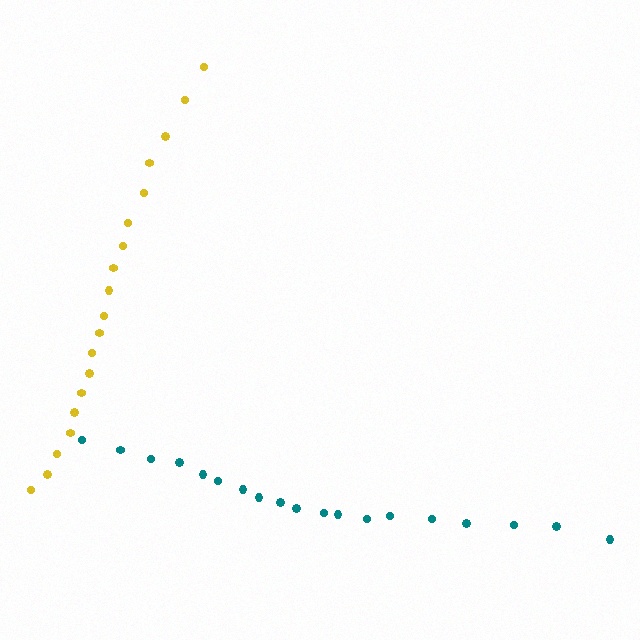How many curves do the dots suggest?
There are 2 distinct paths.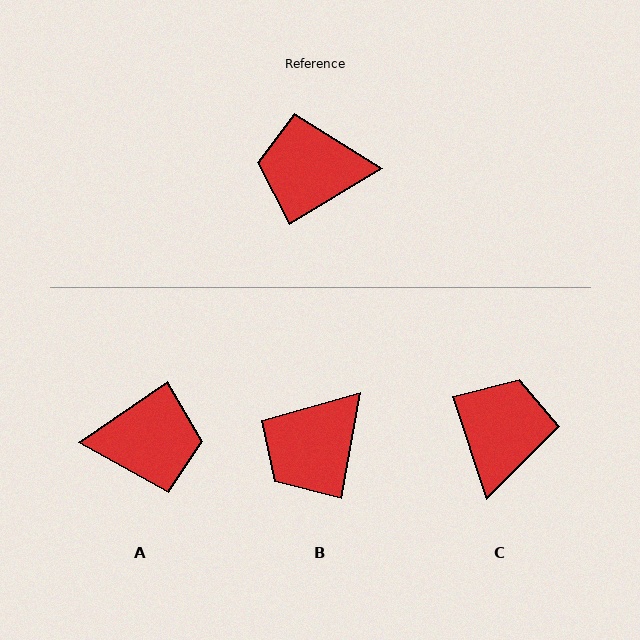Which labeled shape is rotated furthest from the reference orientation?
A, about 177 degrees away.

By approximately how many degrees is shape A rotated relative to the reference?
Approximately 177 degrees clockwise.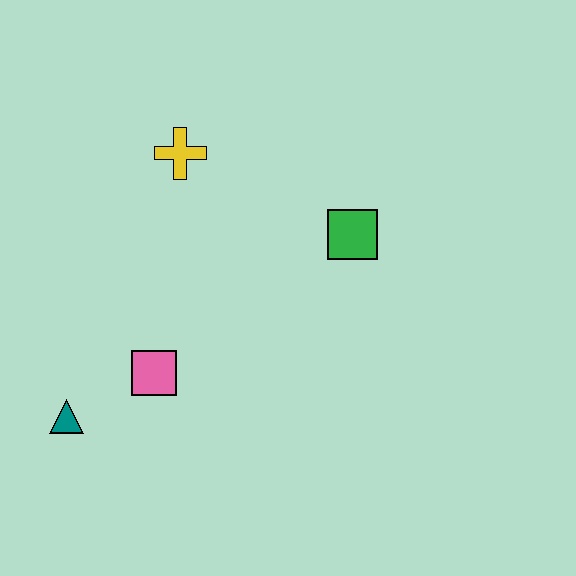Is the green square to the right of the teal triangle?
Yes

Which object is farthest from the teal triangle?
The green square is farthest from the teal triangle.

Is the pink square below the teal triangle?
No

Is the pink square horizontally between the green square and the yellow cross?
No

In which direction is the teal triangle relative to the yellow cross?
The teal triangle is below the yellow cross.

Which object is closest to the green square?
The yellow cross is closest to the green square.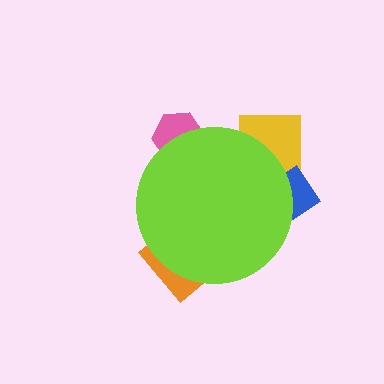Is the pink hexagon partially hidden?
Yes, the pink hexagon is partially hidden behind the lime circle.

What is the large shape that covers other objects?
A lime circle.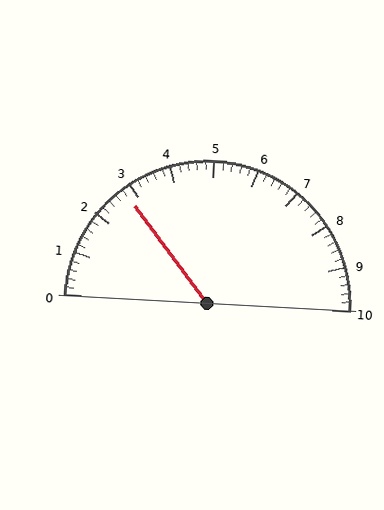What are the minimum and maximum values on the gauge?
The gauge ranges from 0 to 10.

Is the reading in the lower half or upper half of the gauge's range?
The reading is in the lower half of the range (0 to 10).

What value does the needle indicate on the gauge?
The needle indicates approximately 2.8.